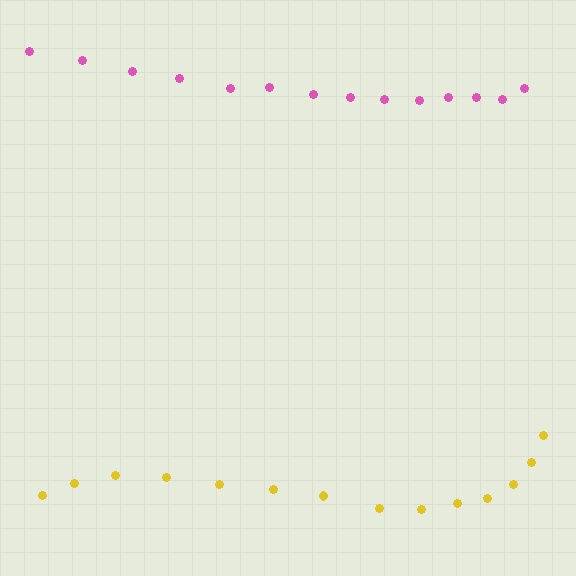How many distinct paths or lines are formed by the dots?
There are 2 distinct paths.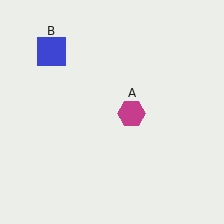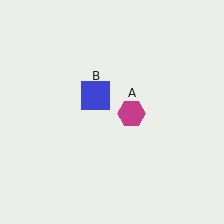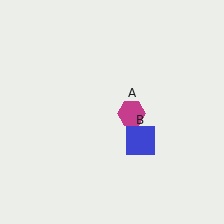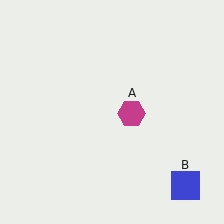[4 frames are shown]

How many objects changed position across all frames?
1 object changed position: blue square (object B).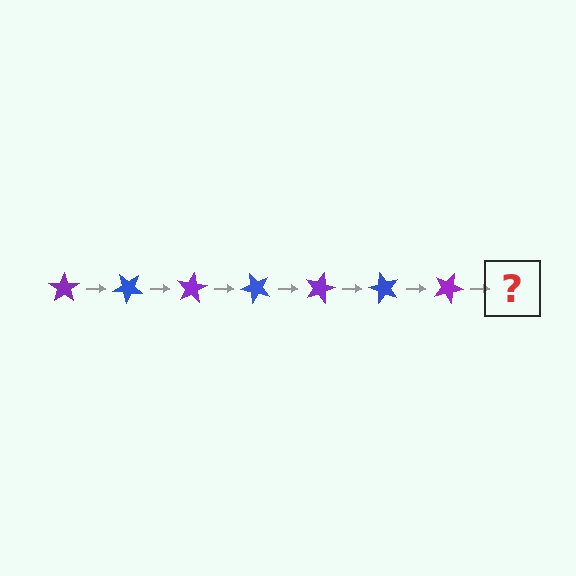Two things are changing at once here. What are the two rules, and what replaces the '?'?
The two rules are that it rotates 40 degrees each step and the color cycles through purple and blue. The '?' should be a blue star, rotated 280 degrees from the start.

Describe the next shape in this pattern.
It should be a blue star, rotated 280 degrees from the start.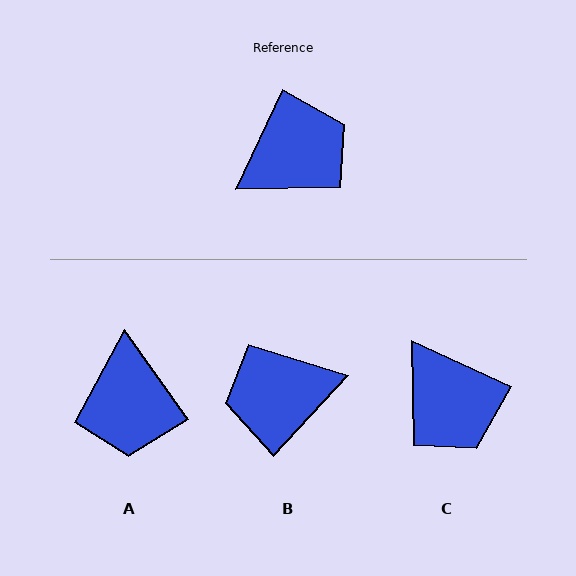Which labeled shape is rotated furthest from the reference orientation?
B, about 162 degrees away.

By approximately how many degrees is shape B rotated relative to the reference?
Approximately 162 degrees counter-clockwise.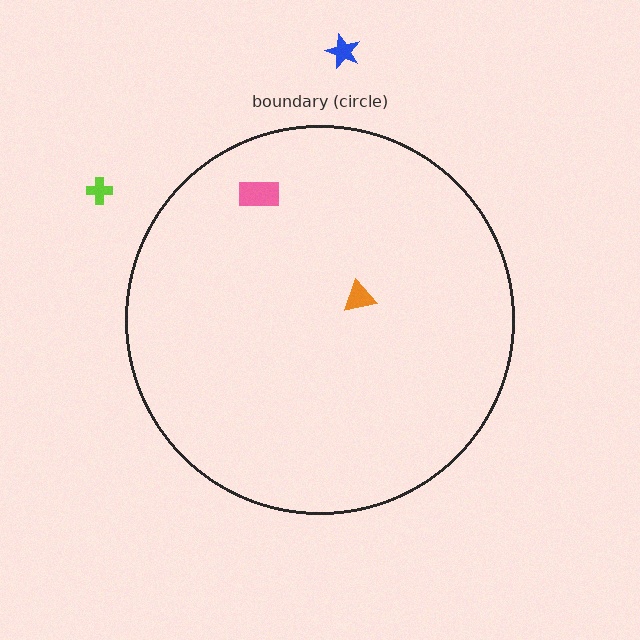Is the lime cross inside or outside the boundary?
Outside.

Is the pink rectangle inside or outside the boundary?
Inside.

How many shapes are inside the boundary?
2 inside, 2 outside.